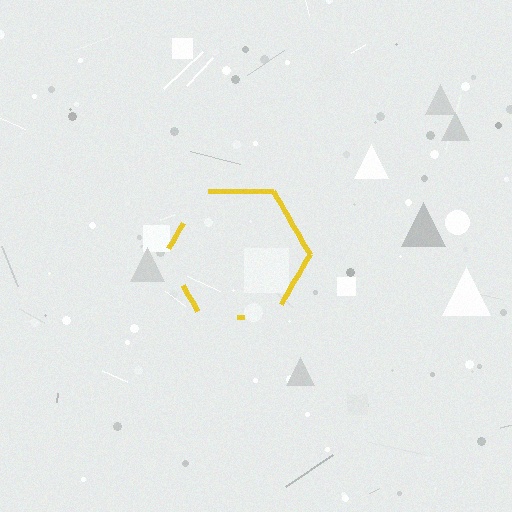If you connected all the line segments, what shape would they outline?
They would outline a hexagon.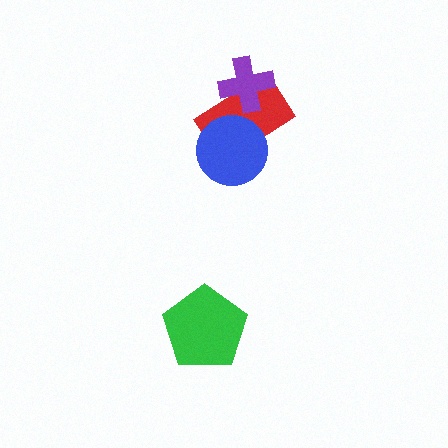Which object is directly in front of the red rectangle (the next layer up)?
The purple cross is directly in front of the red rectangle.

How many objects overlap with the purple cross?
1 object overlaps with the purple cross.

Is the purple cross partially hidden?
No, no other shape covers it.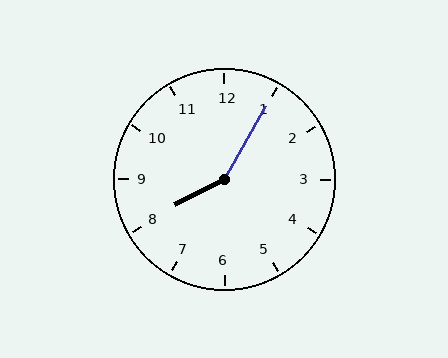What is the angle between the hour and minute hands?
Approximately 148 degrees.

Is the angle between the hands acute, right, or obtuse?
It is obtuse.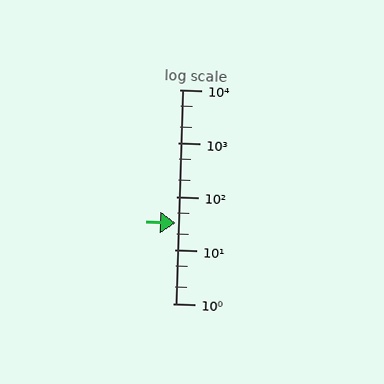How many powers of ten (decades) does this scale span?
The scale spans 4 decades, from 1 to 10000.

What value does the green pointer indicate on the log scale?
The pointer indicates approximately 32.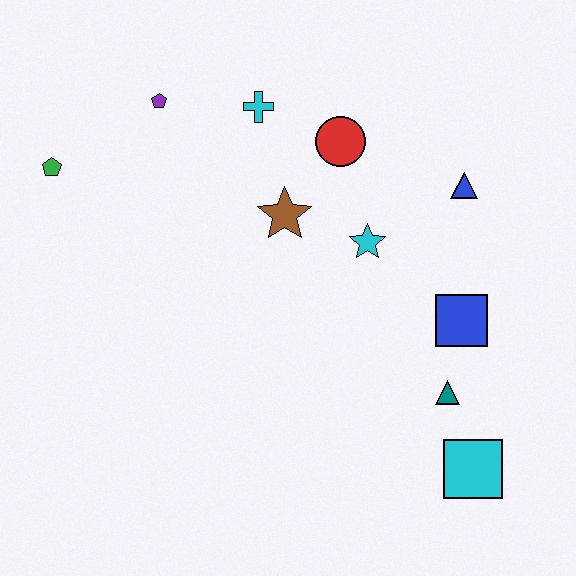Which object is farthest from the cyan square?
The green pentagon is farthest from the cyan square.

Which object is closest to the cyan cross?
The red circle is closest to the cyan cross.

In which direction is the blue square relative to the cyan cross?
The blue square is below the cyan cross.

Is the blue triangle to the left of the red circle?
No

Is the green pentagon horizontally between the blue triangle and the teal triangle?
No